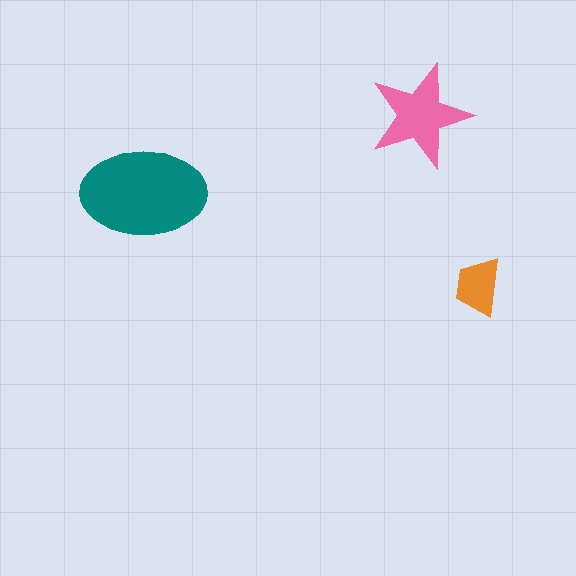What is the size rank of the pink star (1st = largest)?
2nd.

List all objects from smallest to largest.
The orange trapezoid, the pink star, the teal ellipse.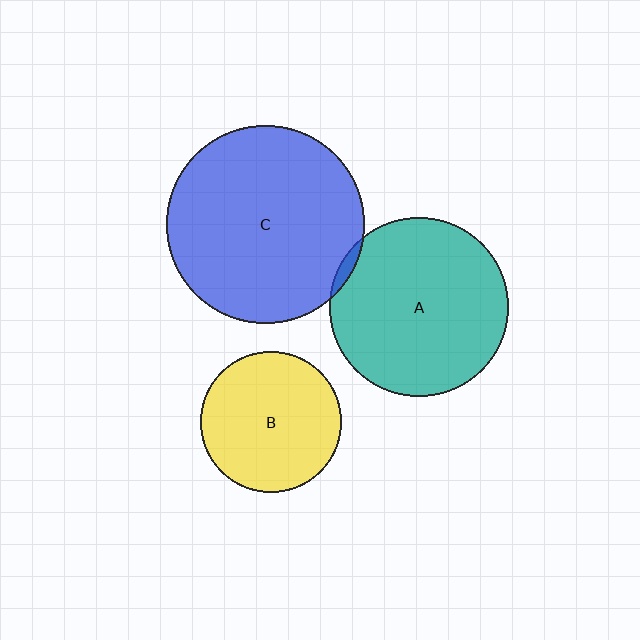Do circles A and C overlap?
Yes.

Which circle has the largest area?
Circle C (blue).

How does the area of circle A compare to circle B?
Approximately 1.6 times.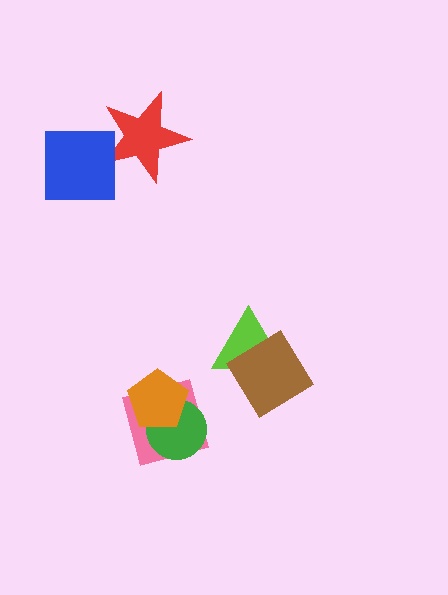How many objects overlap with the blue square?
1 object overlaps with the blue square.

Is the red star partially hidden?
Yes, it is partially covered by another shape.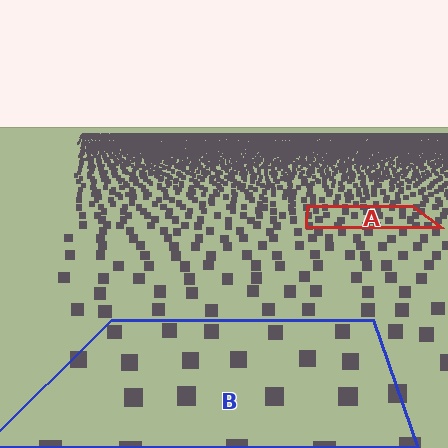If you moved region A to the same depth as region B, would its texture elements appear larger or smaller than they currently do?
They would appear larger. At a closer depth, the same texture elements are projected at a bigger on-screen size.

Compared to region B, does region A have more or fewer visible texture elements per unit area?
Region A has more texture elements per unit area — they are packed more densely because it is farther away.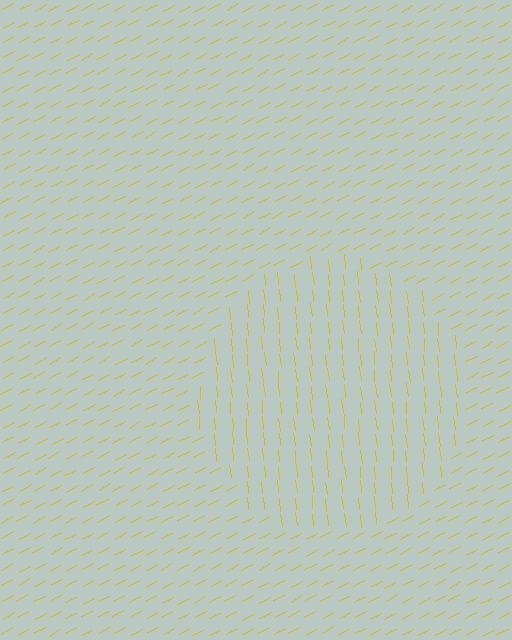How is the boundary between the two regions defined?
The boundary is defined purely by a change in line orientation (approximately 67 degrees difference). All lines are the same color and thickness.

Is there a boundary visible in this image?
Yes, there is a texture boundary formed by a change in line orientation.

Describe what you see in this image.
The image is filled with small yellow line segments. A circle region in the image has lines oriented differently from the surrounding lines, creating a visible texture boundary.